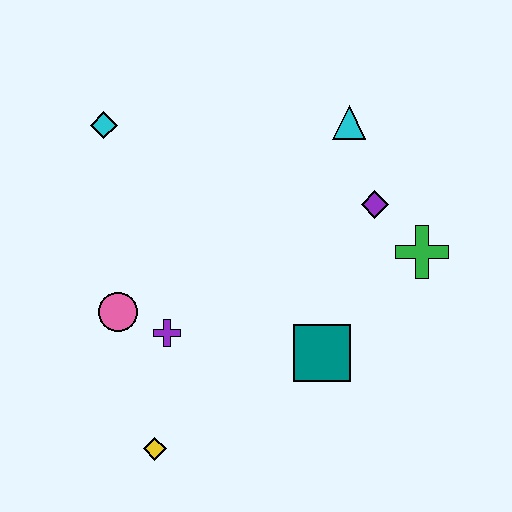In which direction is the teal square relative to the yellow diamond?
The teal square is to the right of the yellow diamond.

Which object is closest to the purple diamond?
The green cross is closest to the purple diamond.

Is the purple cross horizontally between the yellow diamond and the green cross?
Yes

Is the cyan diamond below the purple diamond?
No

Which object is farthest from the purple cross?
The cyan triangle is farthest from the purple cross.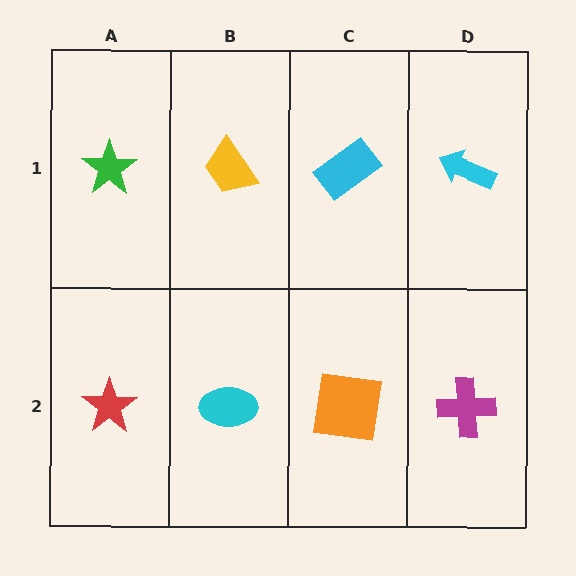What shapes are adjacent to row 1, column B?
A cyan ellipse (row 2, column B), a green star (row 1, column A), a cyan rectangle (row 1, column C).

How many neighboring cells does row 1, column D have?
2.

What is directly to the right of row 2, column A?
A cyan ellipse.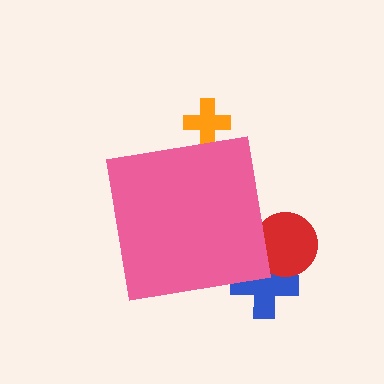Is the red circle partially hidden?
Yes, the red circle is partially hidden behind the pink square.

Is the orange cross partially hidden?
Yes, the orange cross is partially hidden behind the pink square.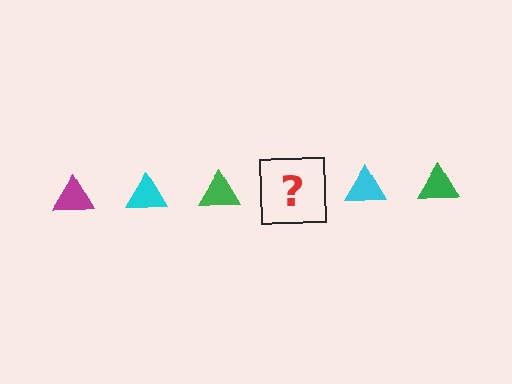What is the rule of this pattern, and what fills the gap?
The rule is that the pattern cycles through magenta, cyan, green triangles. The gap should be filled with a magenta triangle.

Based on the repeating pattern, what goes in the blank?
The blank should be a magenta triangle.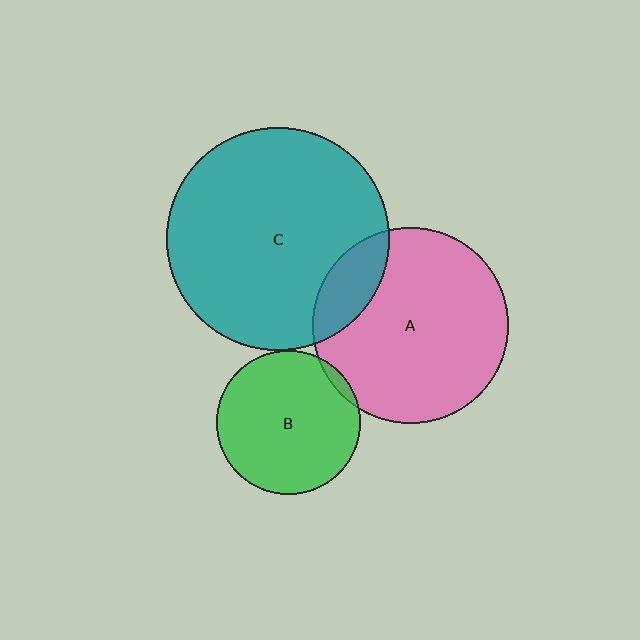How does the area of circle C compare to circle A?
Approximately 1.3 times.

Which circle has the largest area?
Circle C (teal).